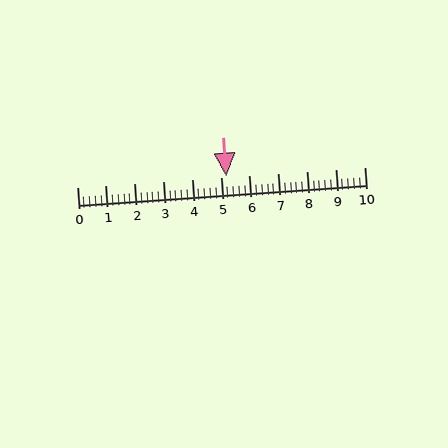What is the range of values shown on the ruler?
The ruler shows values from 0 to 10.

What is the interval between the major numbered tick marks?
The major tick marks are spaced 1 units apart.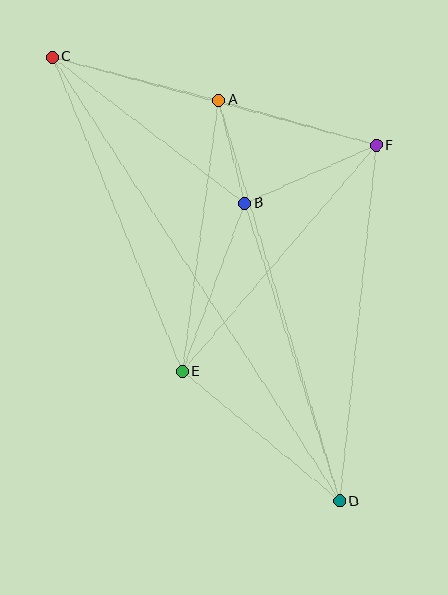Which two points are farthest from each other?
Points C and D are farthest from each other.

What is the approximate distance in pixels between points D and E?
The distance between D and E is approximately 204 pixels.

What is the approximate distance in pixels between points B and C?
The distance between B and C is approximately 242 pixels.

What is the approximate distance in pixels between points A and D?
The distance between A and D is approximately 419 pixels.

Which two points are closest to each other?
Points A and B are closest to each other.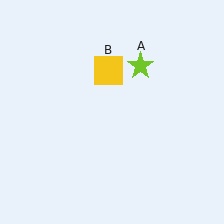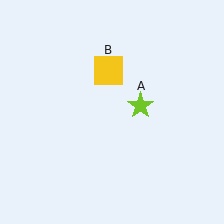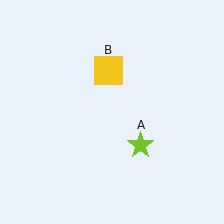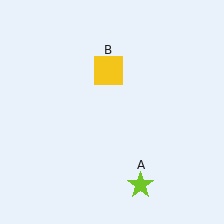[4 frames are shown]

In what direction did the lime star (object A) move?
The lime star (object A) moved down.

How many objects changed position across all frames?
1 object changed position: lime star (object A).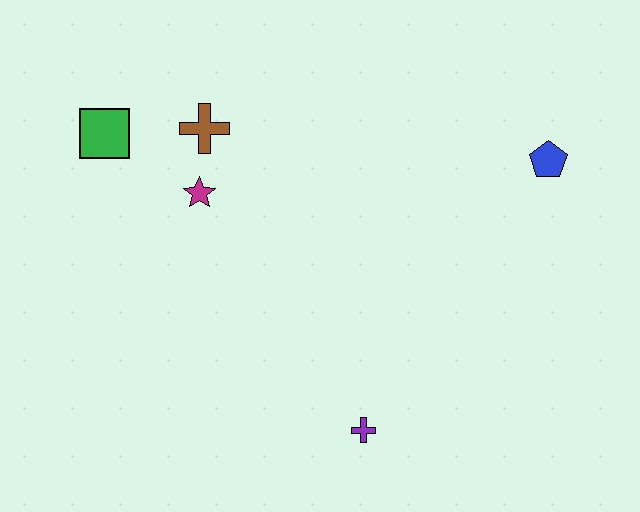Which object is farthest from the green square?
The blue pentagon is farthest from the green square.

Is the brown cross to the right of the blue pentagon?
No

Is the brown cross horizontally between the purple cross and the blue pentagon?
No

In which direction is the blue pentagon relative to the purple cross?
The blue pentagon is above the purple cross.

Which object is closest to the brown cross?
The magenta star is closest to the brown cross.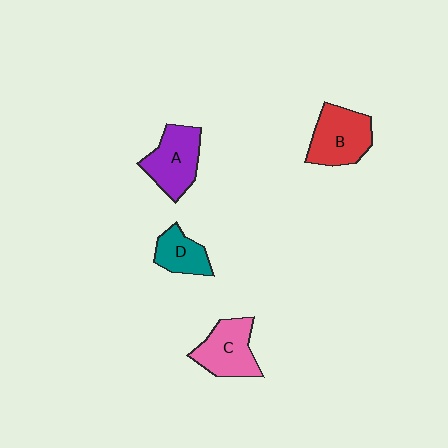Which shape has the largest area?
Shape B (red).